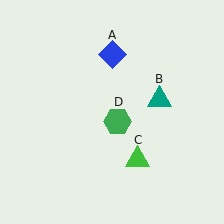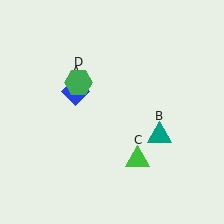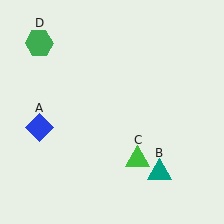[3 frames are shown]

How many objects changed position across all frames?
3 objects changed position: blue diamond (object A), teal triangle (object B), green hexagon (object D).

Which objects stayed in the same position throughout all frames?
Green triangle (object C) remained stationary.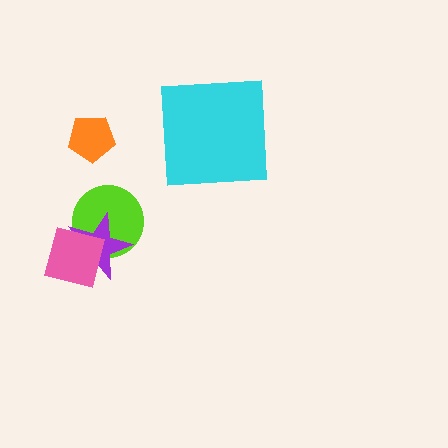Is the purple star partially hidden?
Yes, it is partially covered by another shape.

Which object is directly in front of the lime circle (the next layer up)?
The purple star is directly in front of the lime circle.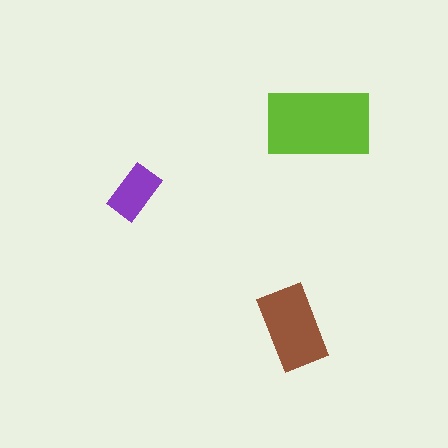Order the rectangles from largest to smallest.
the lime one, the brown one, the purple one.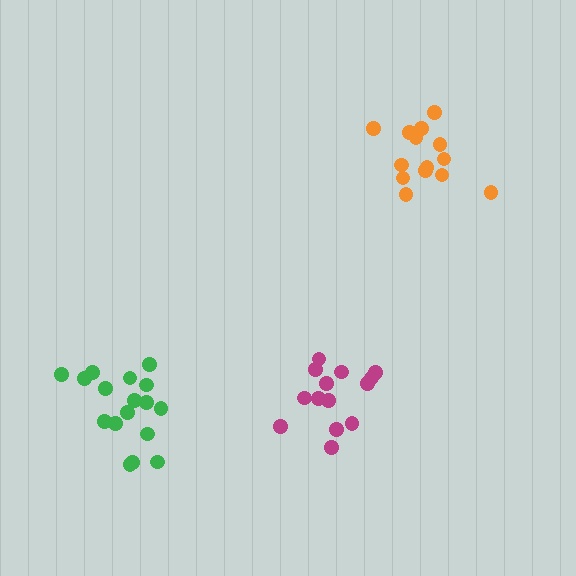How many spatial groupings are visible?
There are 3 spatial groupings.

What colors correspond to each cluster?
The clusters are colored: magenta, green, orange.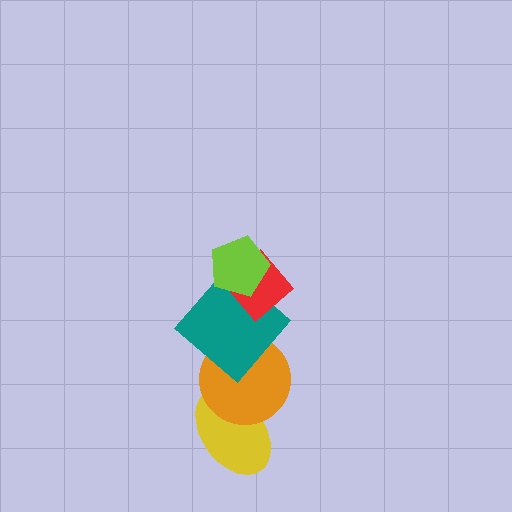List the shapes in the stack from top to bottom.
From top to bottom: the lime pentagon, the red diamond, the teal diamond, the orange circle, the yellow ellipse.